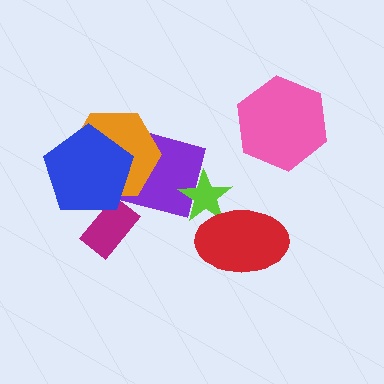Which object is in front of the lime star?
The red ellipse is in front of the lime star.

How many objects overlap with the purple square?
3 objects overlap with the purple square.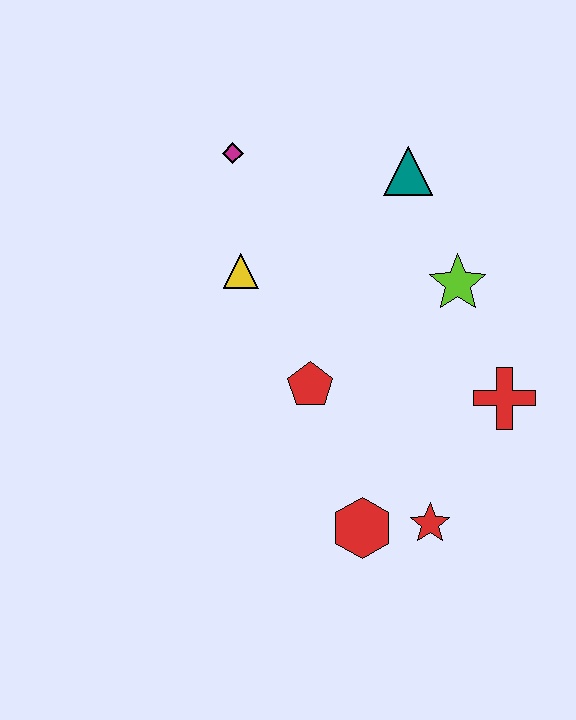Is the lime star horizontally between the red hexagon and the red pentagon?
No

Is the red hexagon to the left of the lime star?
Yes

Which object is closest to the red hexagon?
The red star is closest to the red hexagon.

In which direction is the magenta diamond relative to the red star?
The magenta diamond is above the red star.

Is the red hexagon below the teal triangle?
Yes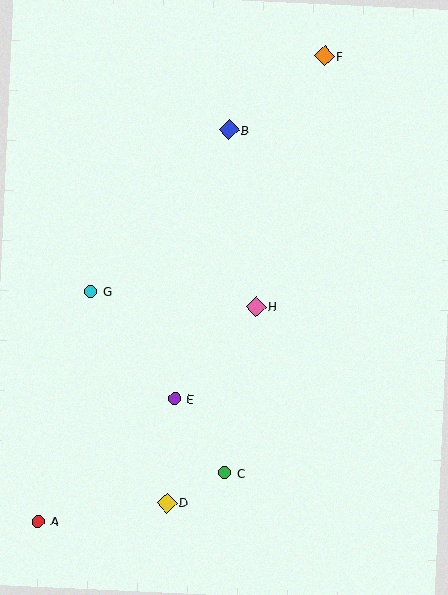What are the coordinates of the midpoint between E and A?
The midpoint between E and A is at (107, 460).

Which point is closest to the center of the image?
Point H at (256, 307) is closest to the center.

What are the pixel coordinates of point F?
Point F is at (324, 56).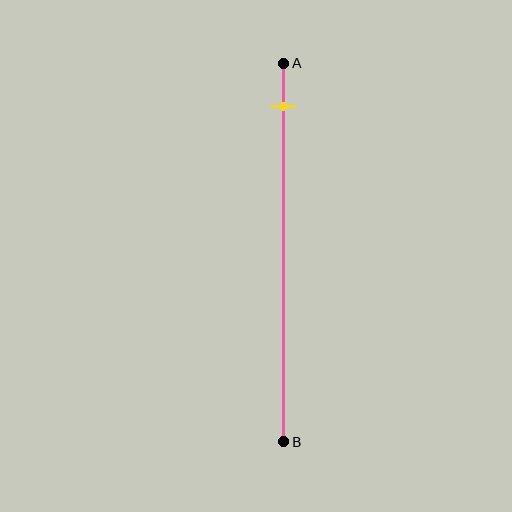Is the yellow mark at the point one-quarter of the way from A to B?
No, the mark is at about 10% from A, not at the 25% one-quarter point.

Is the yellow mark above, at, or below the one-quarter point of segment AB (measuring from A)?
The yellow mark is above the one-quarter point of segment AB.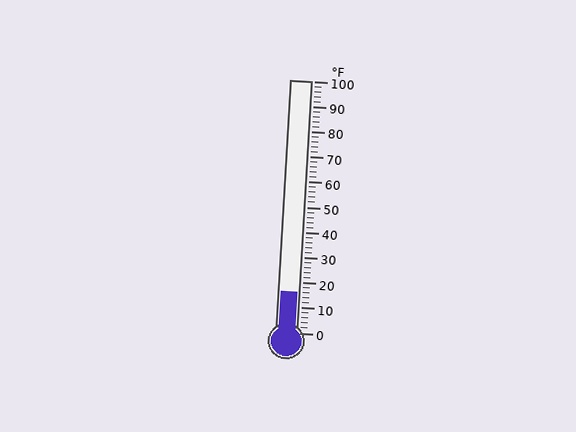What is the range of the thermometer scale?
The thermometer scale ranges from 0°F to 100°F.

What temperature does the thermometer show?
The thermometer shows approximately 16°F.